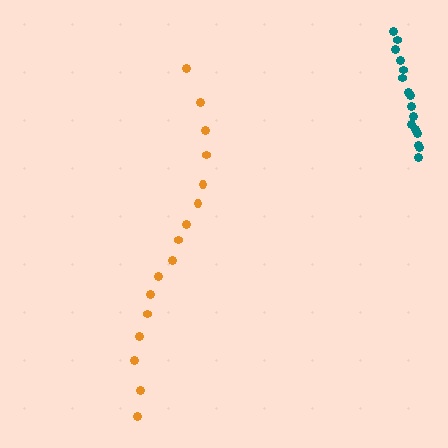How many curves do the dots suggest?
There are 2 distinct paths.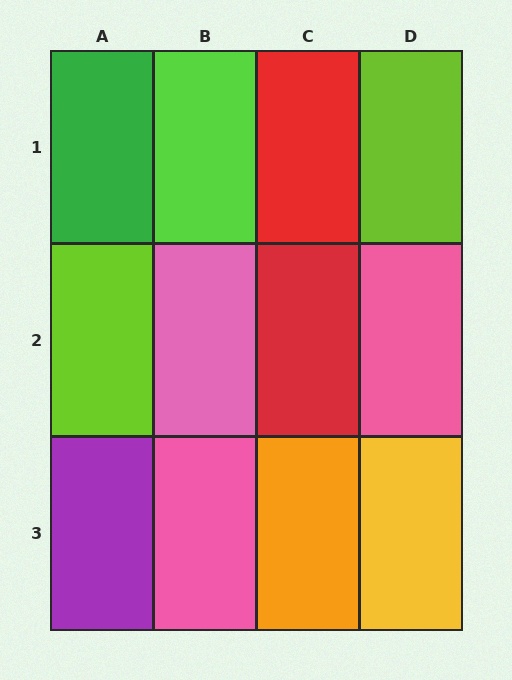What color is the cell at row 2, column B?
Pink.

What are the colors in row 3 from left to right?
Purple, pink, orange, yellow.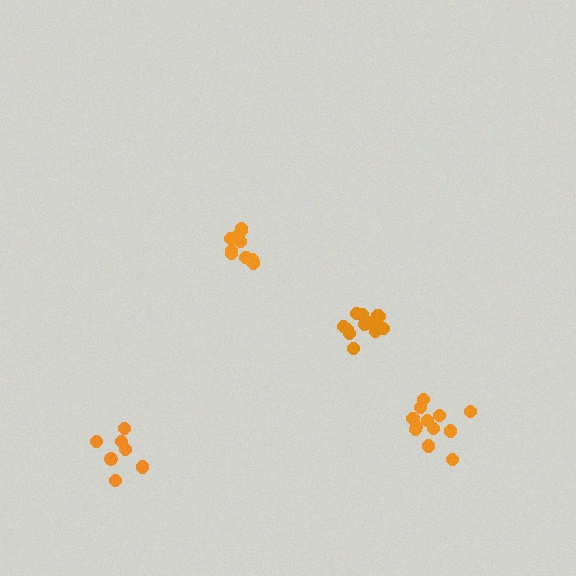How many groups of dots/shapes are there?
There are 4 groups.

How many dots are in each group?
Group 1: 13 dots, Group 2: 7 dots, Group 3: 12 dots, Group 4: 12 dots (44 total).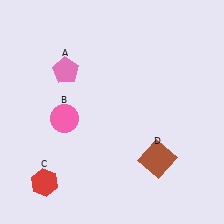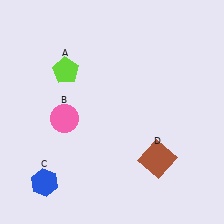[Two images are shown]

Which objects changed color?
A changed from pink to lime. C changed from red to blue.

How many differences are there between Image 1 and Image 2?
There are 2 differences between the two images.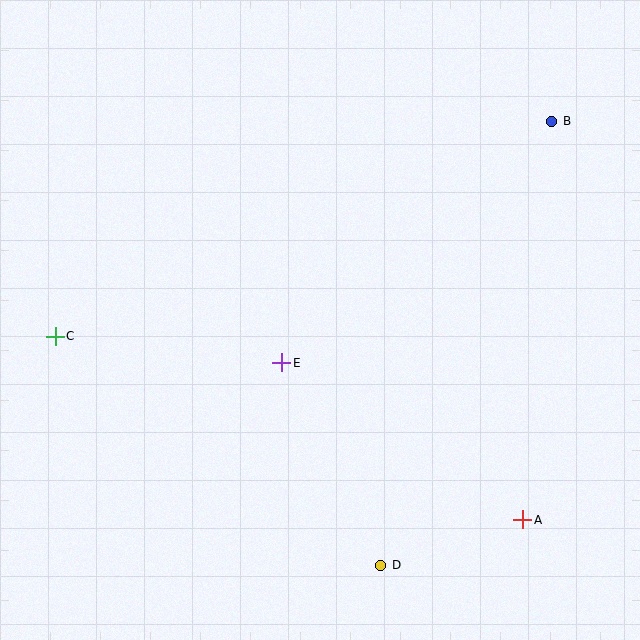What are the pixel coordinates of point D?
Point D is at (381, 565).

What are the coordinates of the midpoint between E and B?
The midpoint between E and B is at (417, 242).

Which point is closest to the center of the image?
Point E at (281, 363) is closest to the center.